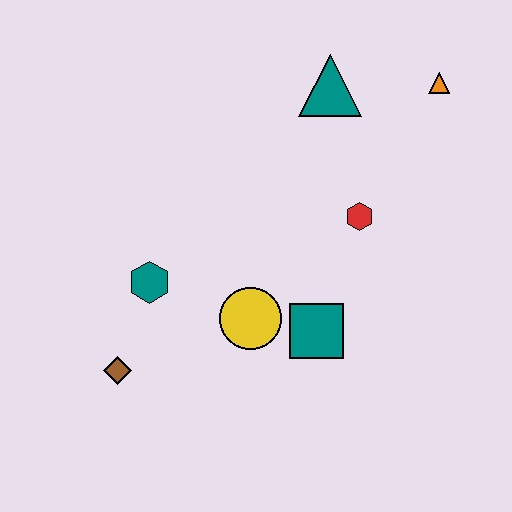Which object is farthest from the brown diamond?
The orange triangle is farthest from the brown diamond.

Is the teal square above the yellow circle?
No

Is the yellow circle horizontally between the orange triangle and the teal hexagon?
Yes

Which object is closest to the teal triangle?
The orange triangle is closest to the teal triangle.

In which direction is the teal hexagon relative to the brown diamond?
The teal hexagon is above the brown diamond.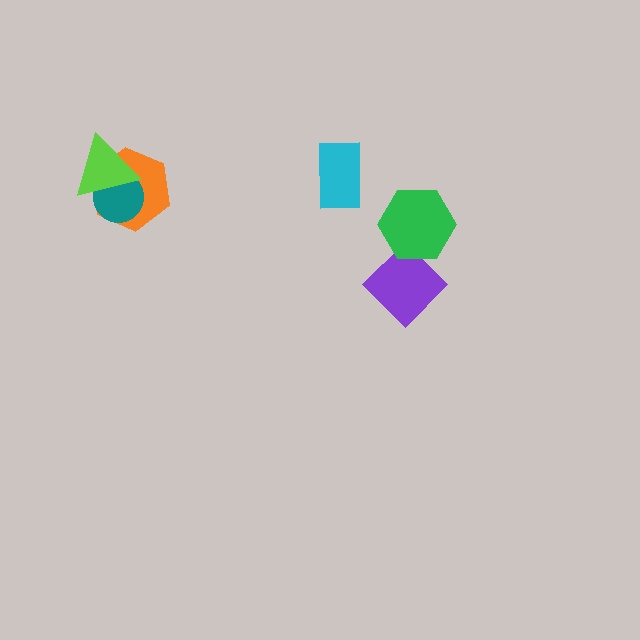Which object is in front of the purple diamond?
The green hexagon is in front of the purple diamond.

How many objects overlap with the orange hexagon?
2 objects overlap with the orange hexagon.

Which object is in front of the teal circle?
The lime triangle is in front of the teal circle.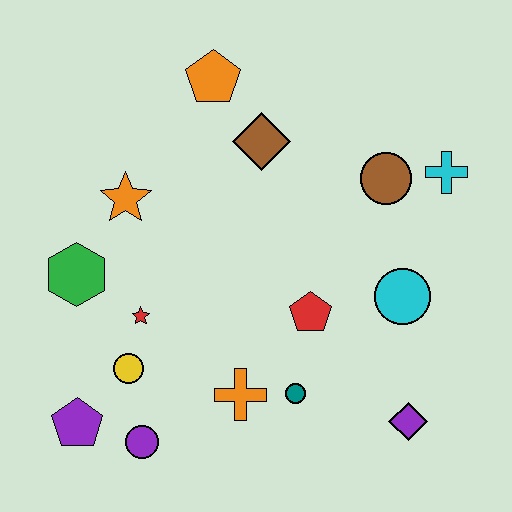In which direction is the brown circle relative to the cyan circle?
The brown circle is above the cyan circle.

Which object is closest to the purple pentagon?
The purple circle is closest to the purple pentagon.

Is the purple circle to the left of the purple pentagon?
No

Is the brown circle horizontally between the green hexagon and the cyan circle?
Yes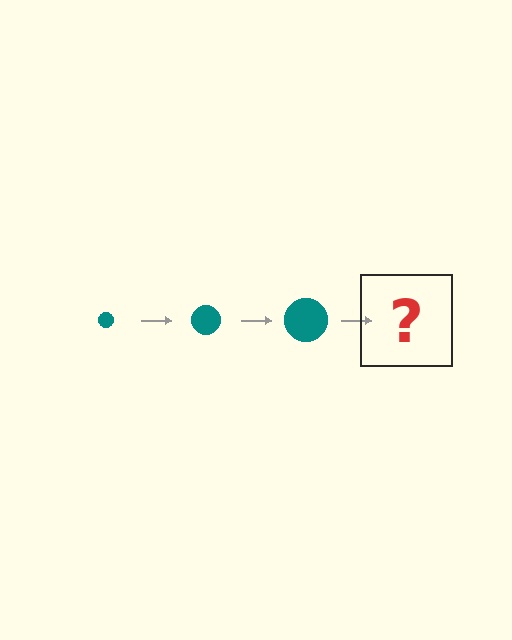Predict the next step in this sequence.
The next step is a teal circle, larger than the previous one.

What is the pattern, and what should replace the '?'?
The pattern is that the circle gets progressively larger each step. The '?' should be a teal circle, larger than the previous one.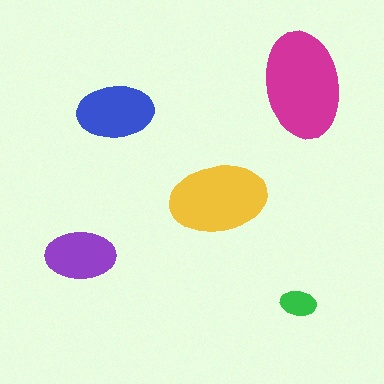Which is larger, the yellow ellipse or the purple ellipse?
The yellow one.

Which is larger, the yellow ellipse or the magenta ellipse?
The magenta one.